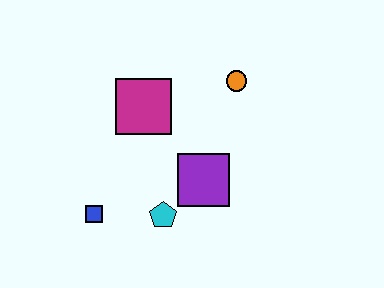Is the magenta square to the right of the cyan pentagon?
No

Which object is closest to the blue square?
The cyan pentagon is closest to the blue square.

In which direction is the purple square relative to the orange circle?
The purple square is below the orange circle.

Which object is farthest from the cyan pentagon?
The orange circle is farthest from the cyan pentagon.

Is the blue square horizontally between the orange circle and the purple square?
No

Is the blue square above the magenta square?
No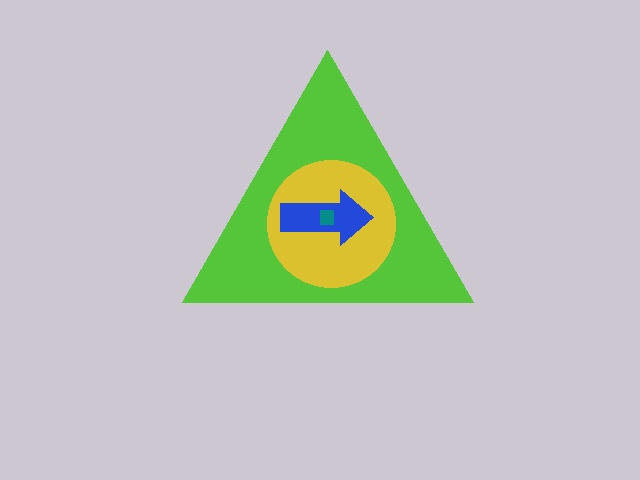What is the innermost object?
The teal square.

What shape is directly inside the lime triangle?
The yellow circle.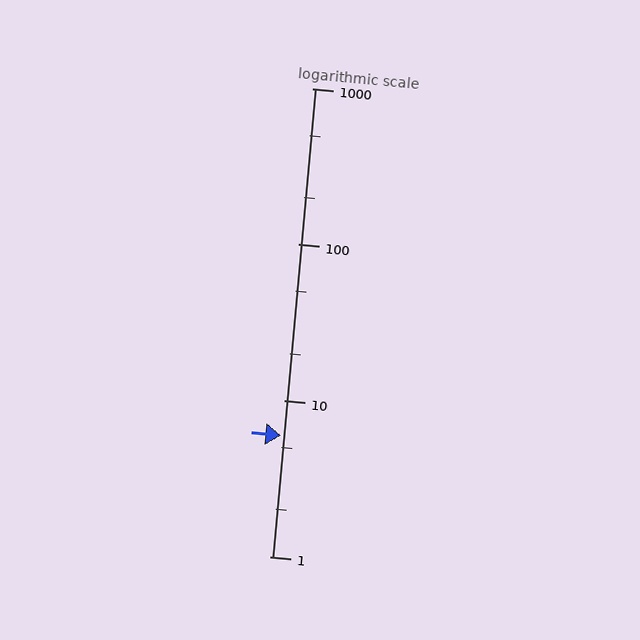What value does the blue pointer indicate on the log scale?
The pointer indicates approximately 6.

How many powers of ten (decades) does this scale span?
The scale spans 3 decades, from 1 to 1000.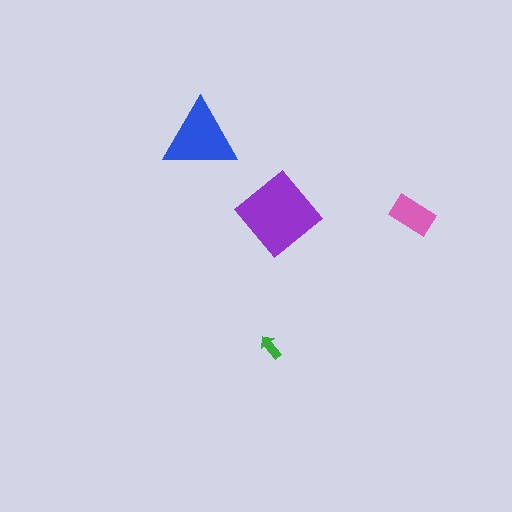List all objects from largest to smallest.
The purple diamond, the blue triangle, the pink rectangle, the green arrow.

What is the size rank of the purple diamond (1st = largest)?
1st.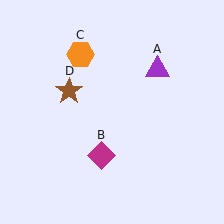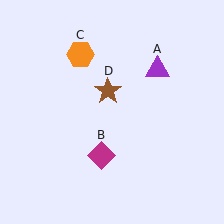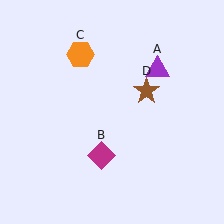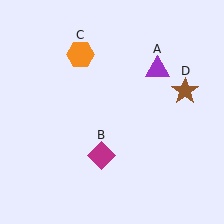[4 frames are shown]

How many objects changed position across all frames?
1 object changed position: brown star (object D).